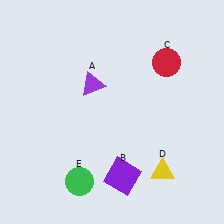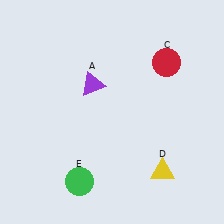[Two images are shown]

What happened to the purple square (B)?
The purple square (B) was removed in Image 2. It was in the bottom-right area of Image 1.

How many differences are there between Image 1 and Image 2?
There is 1 difference between the two images.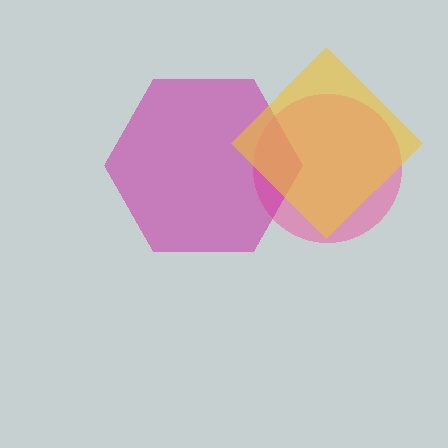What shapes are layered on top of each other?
The layered shapes are: a pink circle, a magenta hexagon, a yellow diamond.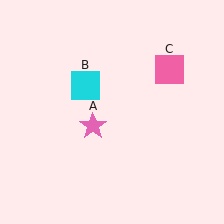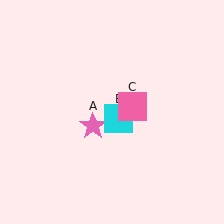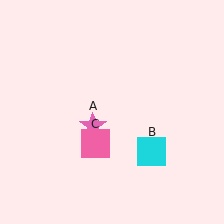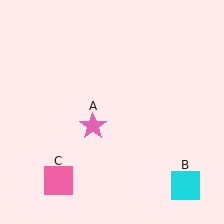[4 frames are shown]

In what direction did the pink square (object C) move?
The pink square (object C) moved down and to the left.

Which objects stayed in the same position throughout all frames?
Pink star (object A) remained stationary.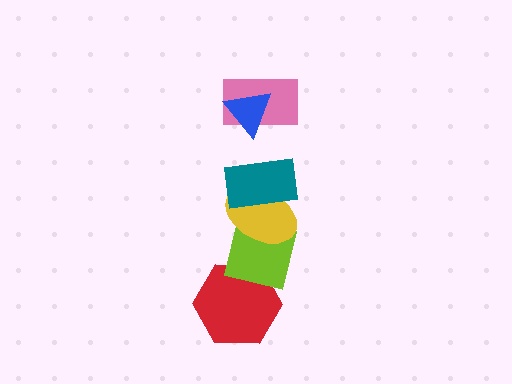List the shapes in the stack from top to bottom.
From top to bottom: the blue triangle, the pink rectangle, the teal rectangle, the yellow ellipse, the lime square, the red hexagon.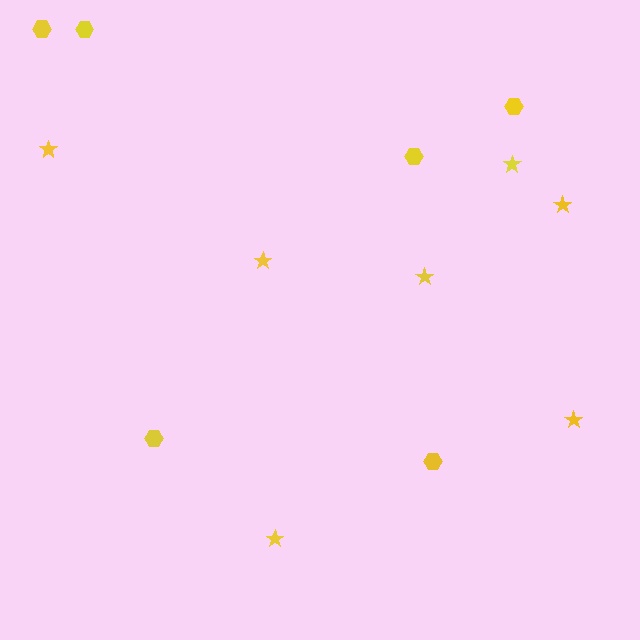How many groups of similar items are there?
There are 2 groups: one group of stars (7) and one group of hexagons (6).